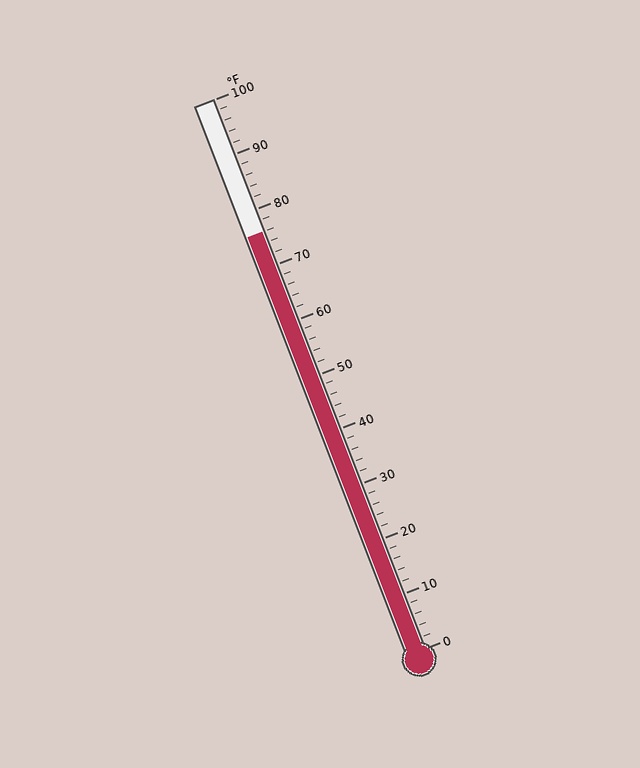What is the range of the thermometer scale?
The thermometer scale ranges from 0°F to 100°F.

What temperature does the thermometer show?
The thermometer shows approximately 76°F.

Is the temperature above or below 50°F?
The temperature is above 50°F.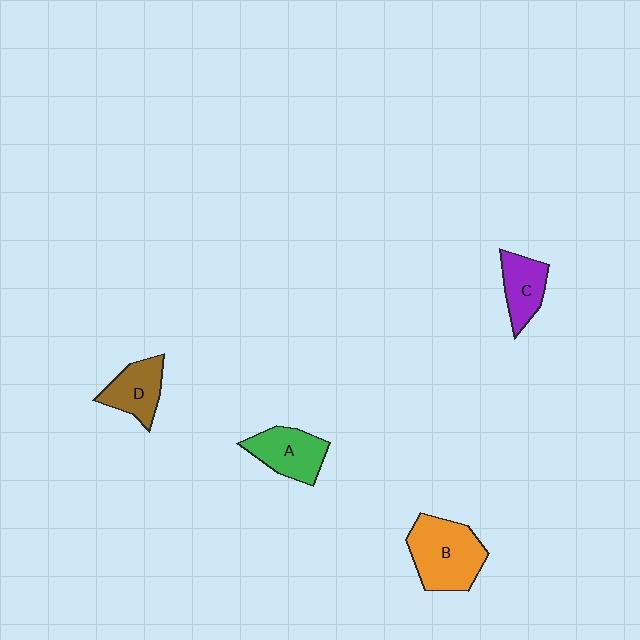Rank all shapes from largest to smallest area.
From largest to smallest: B (orange), A (green), D (brown), C (purple).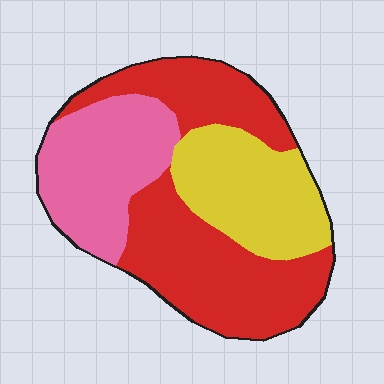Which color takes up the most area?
Red, at roughly 50%.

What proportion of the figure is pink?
Pink covers about 25% of the figure.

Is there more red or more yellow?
Red.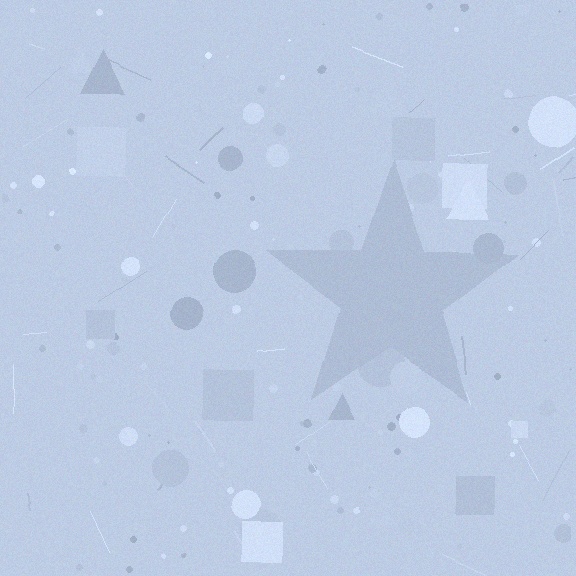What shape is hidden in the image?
A star is hidden in the image.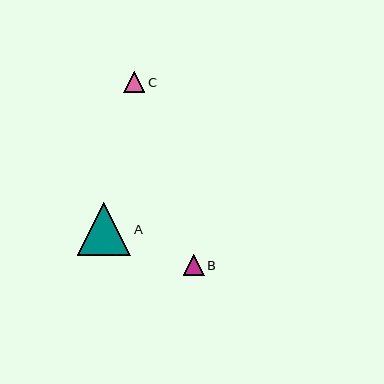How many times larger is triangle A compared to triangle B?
Triangle A is approximately 2.5 times the size of triangle B.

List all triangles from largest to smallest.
From largest to smallest: A, B, C.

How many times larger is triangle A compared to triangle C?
Triangle A is approximately 2.6 times the size of triangle C.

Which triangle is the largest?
Triangle A is the largest with a size of approximately 53 pixels.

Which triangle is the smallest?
Triangle C is the smallest with a size of approximately 21 pixels.